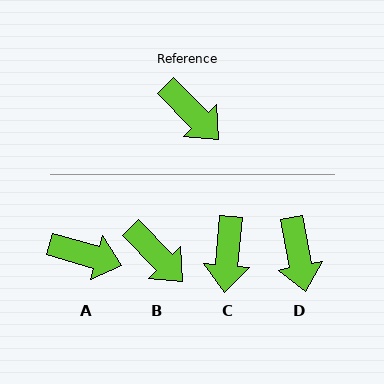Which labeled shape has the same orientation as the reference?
B.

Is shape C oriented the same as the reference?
No, it is off by about 49 degrees.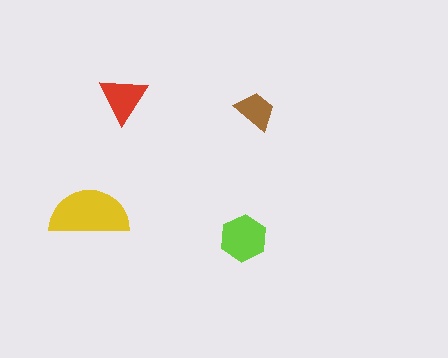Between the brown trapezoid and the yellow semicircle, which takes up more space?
The yellow semicircle.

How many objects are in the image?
There are 4 objects in the image.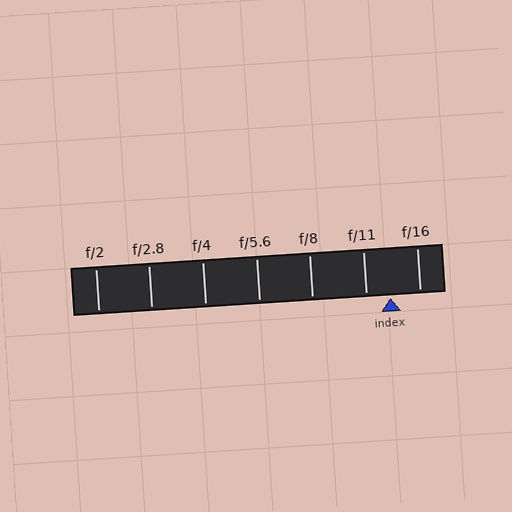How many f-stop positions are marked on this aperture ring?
There are 7 f-stop positions marked.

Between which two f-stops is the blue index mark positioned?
The index mark is between f/11 and f/16.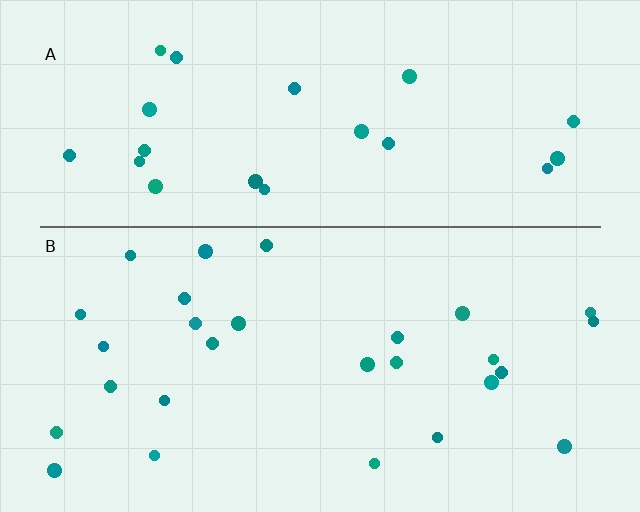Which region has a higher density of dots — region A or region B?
B (the bottom).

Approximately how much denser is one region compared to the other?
Approximately 1.2× — region B over region A.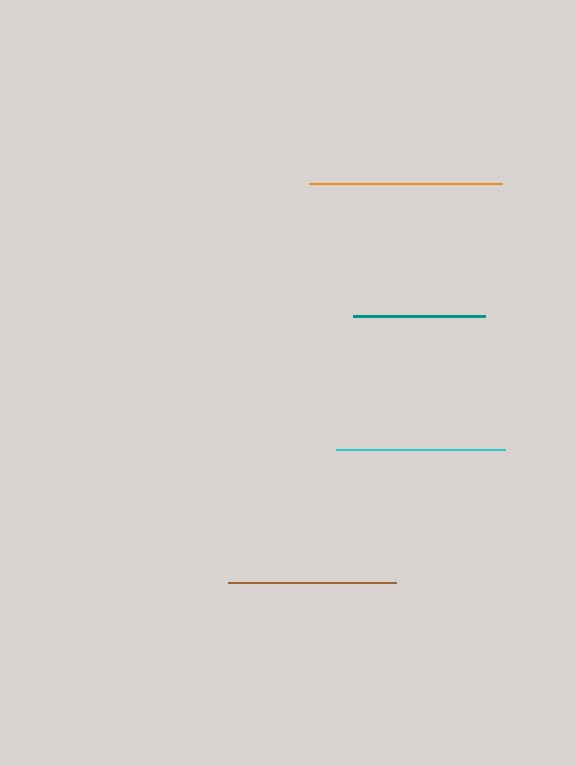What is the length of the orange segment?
The orange segment is approximately 193 pixels long.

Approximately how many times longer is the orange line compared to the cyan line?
The orange line is approximately 1.1 times the length of the cyan line.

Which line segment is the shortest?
The teal line is the shortest at approximately 132 pixels.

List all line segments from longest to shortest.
From longest to shortest: orange, cyan, brown, teal.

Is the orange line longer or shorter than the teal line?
The orange line is longer than the teal line.